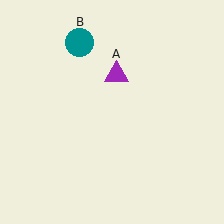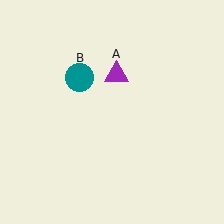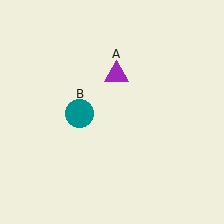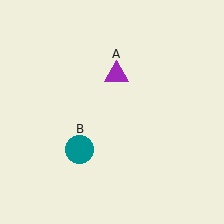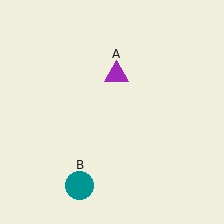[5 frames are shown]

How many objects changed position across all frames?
1 object changed position: teal circle (object B).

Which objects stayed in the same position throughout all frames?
Purple triangle (object A) remained stationary.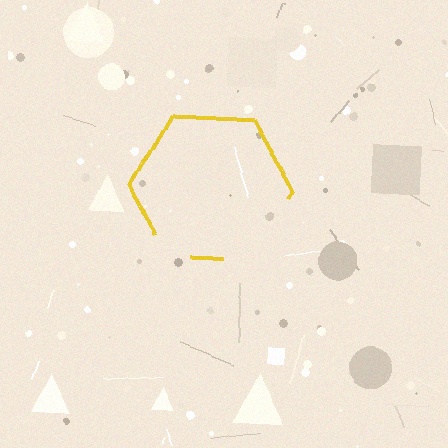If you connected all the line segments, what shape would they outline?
They would outline a hexagon.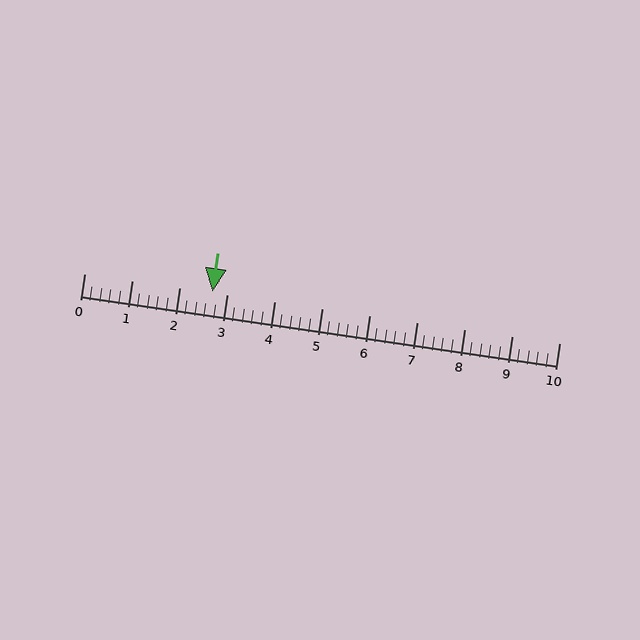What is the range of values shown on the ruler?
The ruler shows values from 0 to 10.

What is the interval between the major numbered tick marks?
The major tick marks are spaced 1 units apart.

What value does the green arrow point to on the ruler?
The green arrow points to approximately 2.7.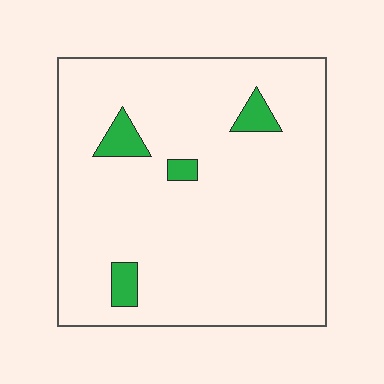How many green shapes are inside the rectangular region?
4.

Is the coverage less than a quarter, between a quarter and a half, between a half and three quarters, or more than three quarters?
Less than a quarter.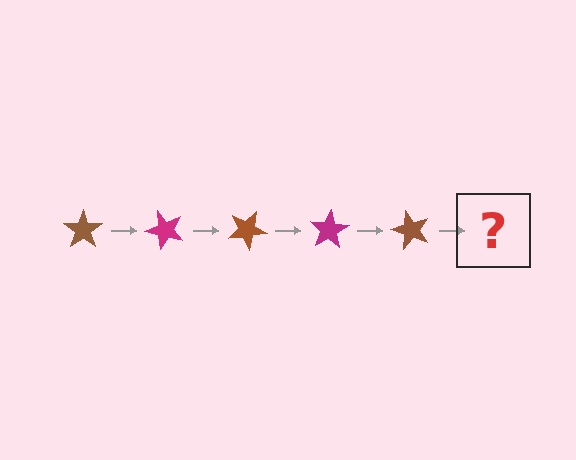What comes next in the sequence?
The next element should be a magenta star, rotated 250 degrees from the start.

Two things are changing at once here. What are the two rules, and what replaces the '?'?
The two rules are that it rotates 50 degrees each step and the color cycles through brown and magenta. The '?' should be a magenta star, rotated 250 degrees from the start.